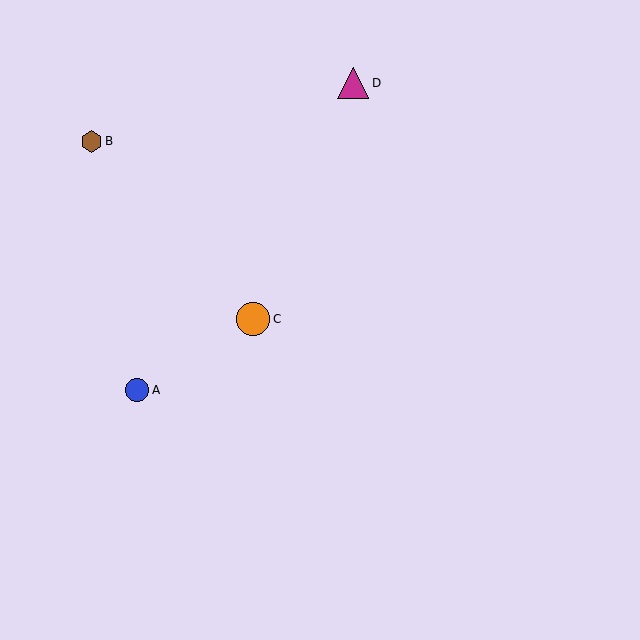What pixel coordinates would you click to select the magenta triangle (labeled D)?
Click at (353, 83) to select the magenta triangle D.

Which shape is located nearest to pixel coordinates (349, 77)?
The magenta triangle (labeled D) at (353, 83) is nearest to that location.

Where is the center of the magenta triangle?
The center of the magenta triangle is at (353, 83).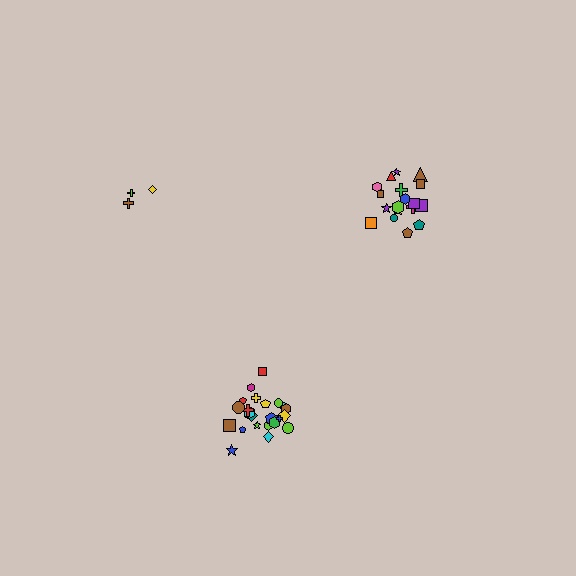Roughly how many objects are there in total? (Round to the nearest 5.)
Roughly 45 objects in total.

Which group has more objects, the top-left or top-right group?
The top-right group.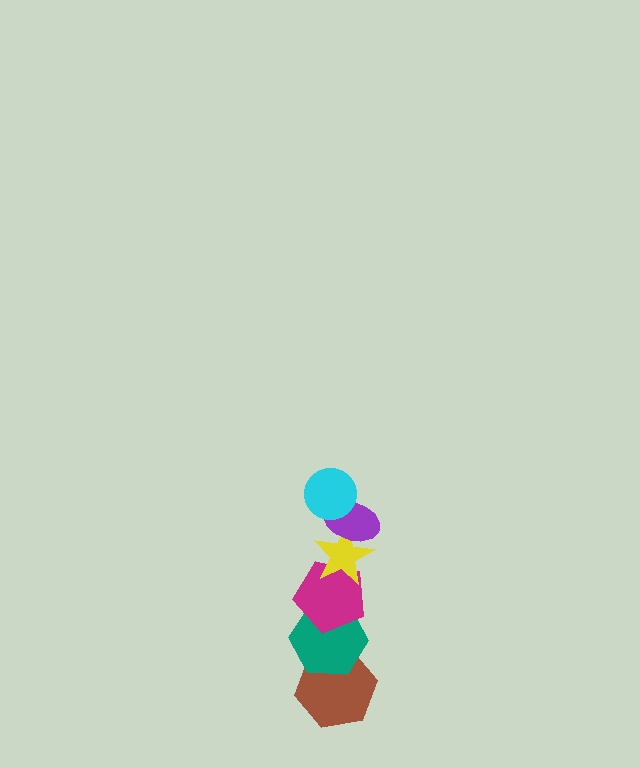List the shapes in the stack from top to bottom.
From top to bottom: the cyan circle, the purple ellipse, the yellow star, the magenta pentagon, the teal hexagon, the brown hexagon.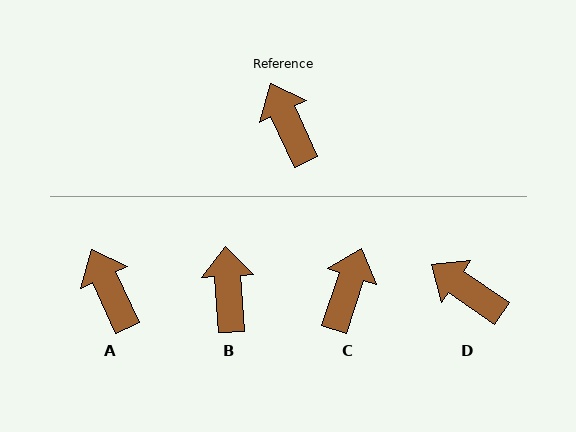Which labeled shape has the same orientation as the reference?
A.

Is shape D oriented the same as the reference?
No, it is off by about 31 degrees.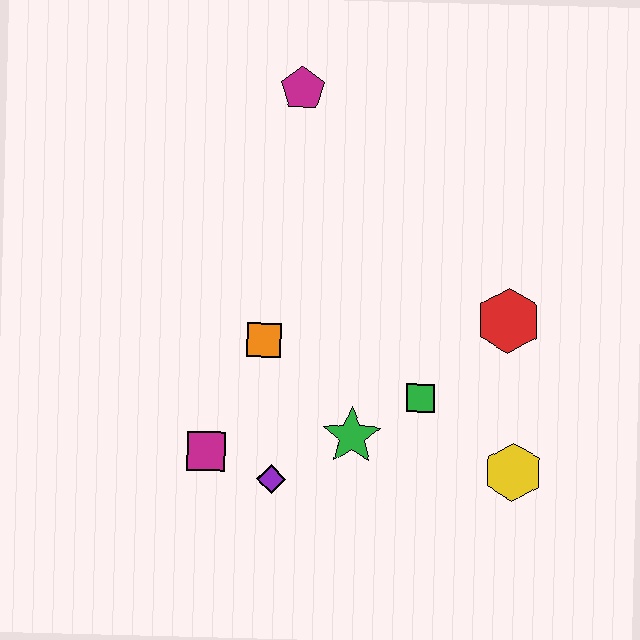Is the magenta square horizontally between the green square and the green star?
No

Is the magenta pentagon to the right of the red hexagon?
No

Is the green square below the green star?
No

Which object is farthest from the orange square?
The yellow hexagon is farthest from the orange square.